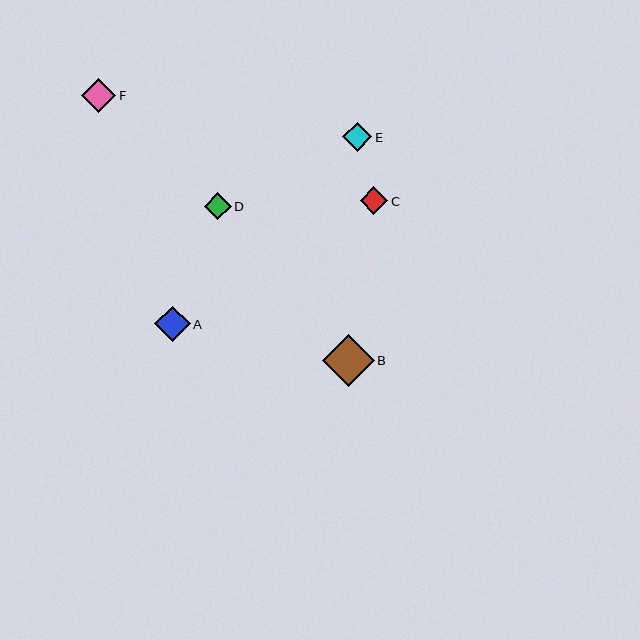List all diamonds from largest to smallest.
From largest to smallest: B, A, F, E, C, D.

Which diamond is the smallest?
Diamond D is the smallest with a size of approximately 27 pixels.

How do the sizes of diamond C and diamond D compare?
Diamond C and diamond D are approximately the same size.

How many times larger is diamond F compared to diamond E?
Diamond F is approximately 1.2 times the size of diamond E.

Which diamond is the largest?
Diamond B is the largest with a size of approximately 52 pixels.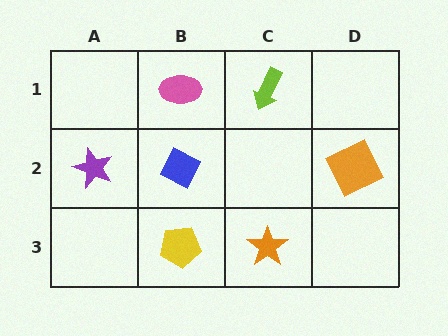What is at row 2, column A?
A purple star.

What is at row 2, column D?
An orange square.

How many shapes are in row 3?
2 shapes.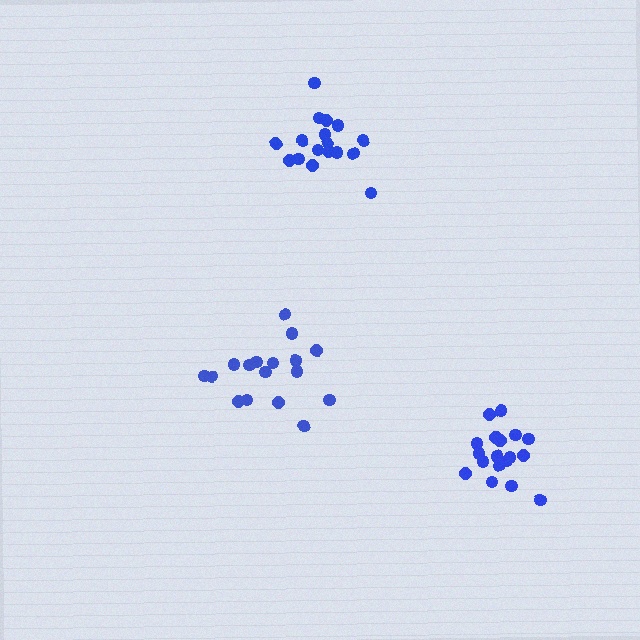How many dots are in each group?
Group 1: 17 dots, Group 2: 18 dots, Group 3: 17 dots (52 total).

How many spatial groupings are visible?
There are 3 spatial groupings.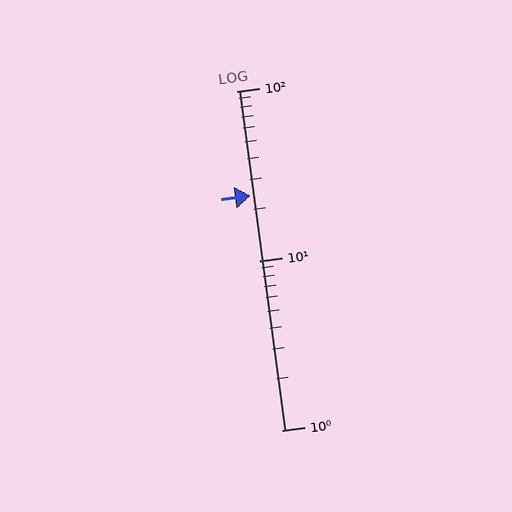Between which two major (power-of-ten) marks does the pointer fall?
The pointer is between 10 and 100.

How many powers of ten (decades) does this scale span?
The scale spans 2 decades, from 1 to 100.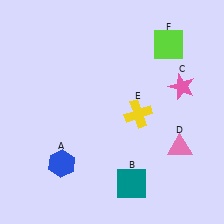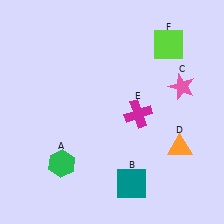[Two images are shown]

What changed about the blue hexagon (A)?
In Image 1, A is blue. In Image 2, it changed to green.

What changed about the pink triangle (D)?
In Image 1, D is pink. In Image 2, it changed to orange.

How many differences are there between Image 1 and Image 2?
There are 3 differences between the two images.